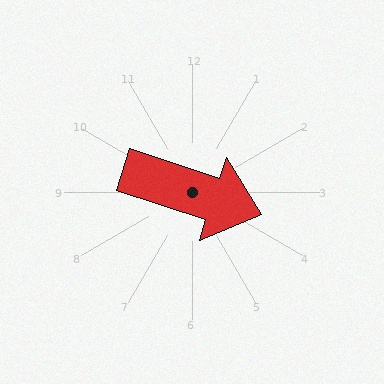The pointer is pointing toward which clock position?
Roughly 4 o'clock.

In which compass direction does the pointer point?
East.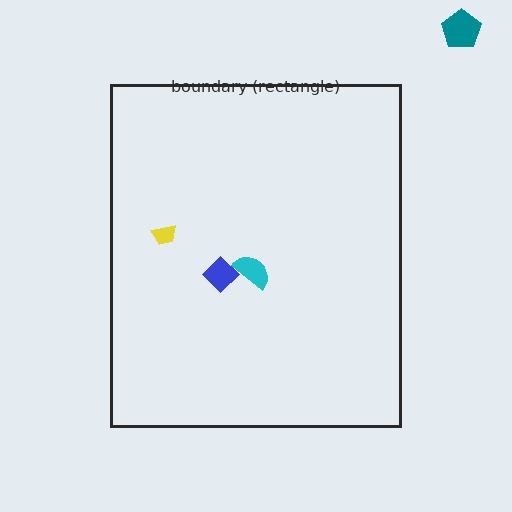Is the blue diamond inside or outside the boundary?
Inside.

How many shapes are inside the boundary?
3 inside, 1 outside.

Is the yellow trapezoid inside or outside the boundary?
Inside.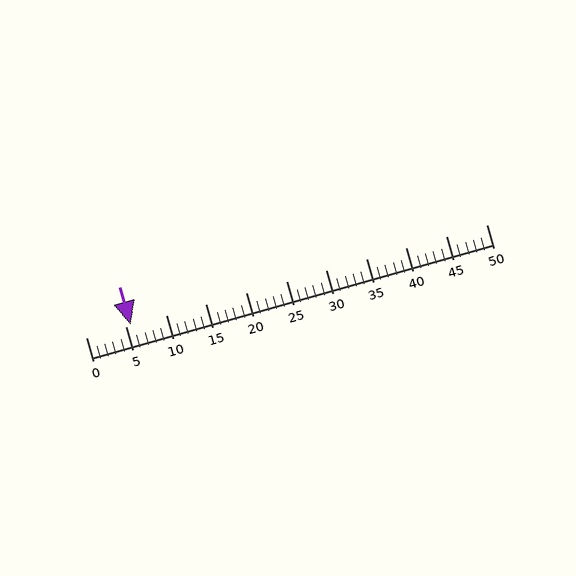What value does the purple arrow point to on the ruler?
The purple arrow points to approximately 6.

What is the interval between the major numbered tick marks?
The major tick marks are spaced 5 units apart.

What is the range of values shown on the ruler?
The ruler shows values from 0 to 50.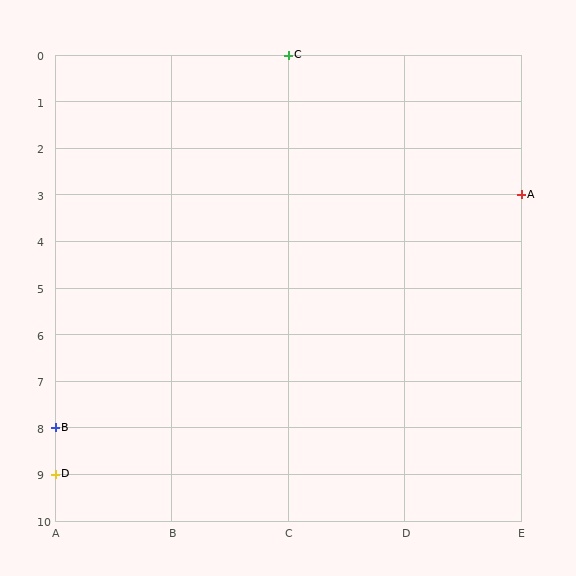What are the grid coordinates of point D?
Point D is at grid coordinates (A, 9).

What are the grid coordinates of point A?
Point A is at grid coordinates (E, 3).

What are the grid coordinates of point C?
Point C is at grid coordinates (C, 0).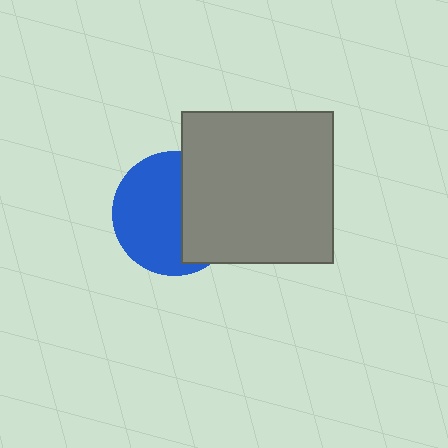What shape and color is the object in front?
The object in front is a gray square.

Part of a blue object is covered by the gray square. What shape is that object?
It is a circle.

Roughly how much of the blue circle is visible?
About half of it is visible (roughly 59%).